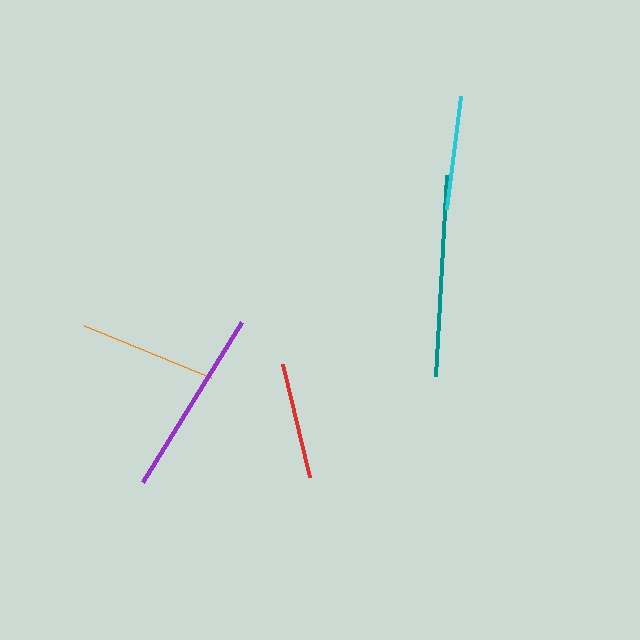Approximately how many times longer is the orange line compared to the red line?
The orange line is approximately 1.2 times the length of the red line.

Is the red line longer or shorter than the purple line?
The purple line is longer than the red line.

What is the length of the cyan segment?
The cyan segment is approximately 114 pixels long.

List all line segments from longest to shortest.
From longest to shortest: teal, purple, orange, red, cyan.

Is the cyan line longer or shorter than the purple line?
The purple line is longer than the cyan line.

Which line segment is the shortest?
The cyan line is the shortest at approximately 114 pixels.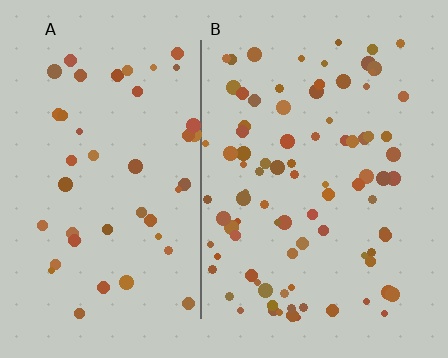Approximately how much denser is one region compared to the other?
Approximately 1.9× — region B over region A.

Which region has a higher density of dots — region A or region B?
B (the right).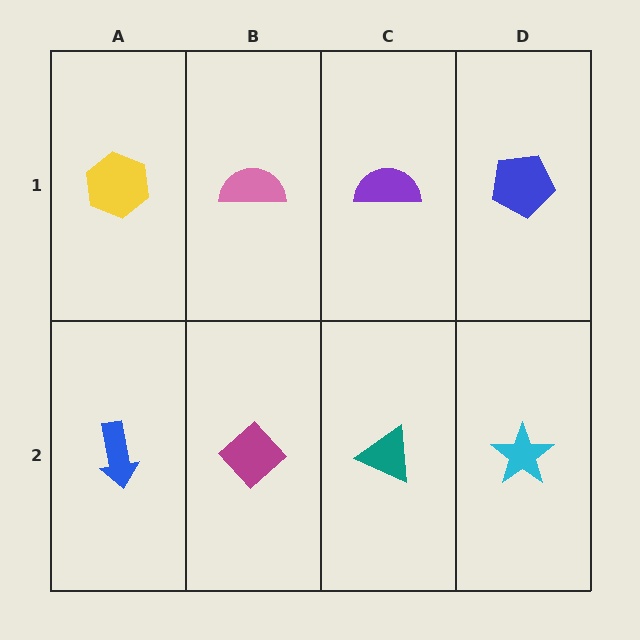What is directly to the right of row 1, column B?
A purple semicircle.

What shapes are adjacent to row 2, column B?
A pink semicircle (row 1, column B), a blue arrow (row 2, column A), a teal triangle (row 2, column C).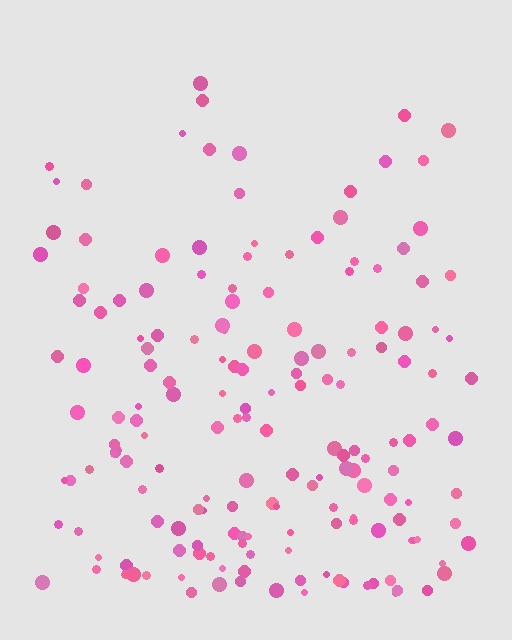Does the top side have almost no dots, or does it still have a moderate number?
Still a moderate number, just noticeably fewer than the bottom.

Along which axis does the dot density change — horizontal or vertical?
Vertical.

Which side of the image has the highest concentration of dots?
The bottom.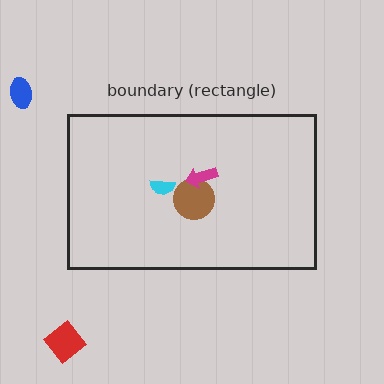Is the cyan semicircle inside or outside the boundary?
Inside.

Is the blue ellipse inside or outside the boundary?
Outside.